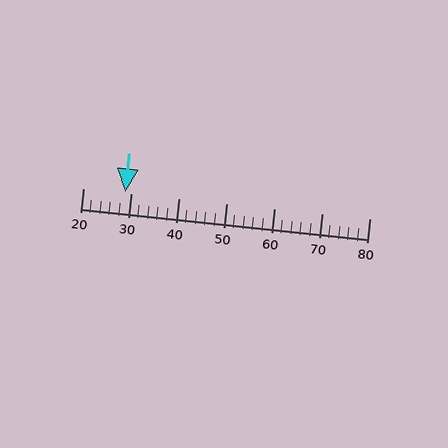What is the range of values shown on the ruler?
The ruler shows values from 20 to 80.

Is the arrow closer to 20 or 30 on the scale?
The arrow is closer to 30.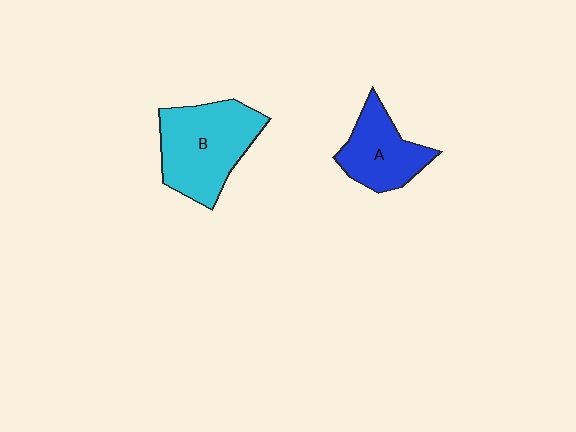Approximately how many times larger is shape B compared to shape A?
Approximately 1.5 times.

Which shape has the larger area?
Shape B (cyan).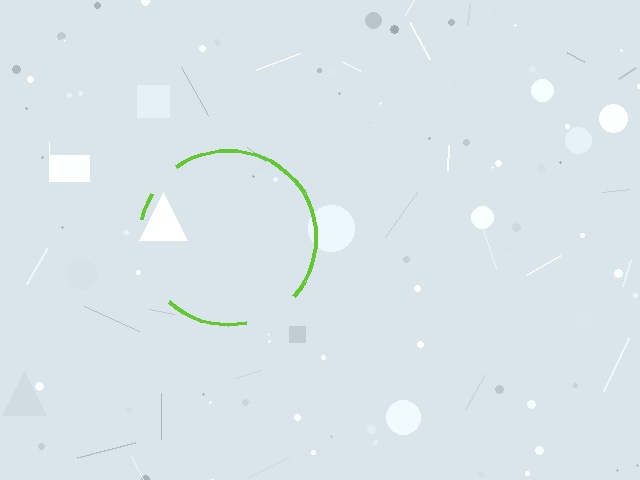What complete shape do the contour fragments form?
The contour fragments form a circle.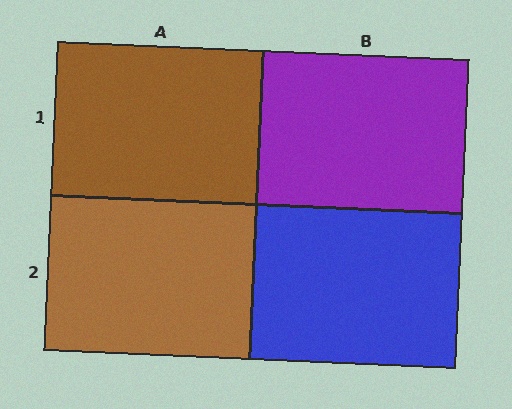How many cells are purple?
1 cell is purple.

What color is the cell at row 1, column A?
Brown.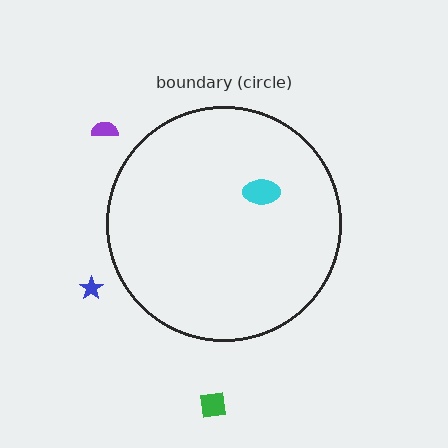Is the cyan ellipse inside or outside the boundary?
Inside.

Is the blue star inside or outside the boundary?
Outside.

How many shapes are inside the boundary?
1 inside, 3 outside.